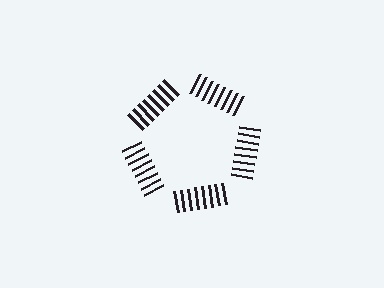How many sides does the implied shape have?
5 sides — the line-ends trace a pentagon.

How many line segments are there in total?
40 — 8 along each of the 5 edges.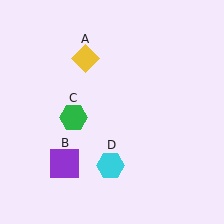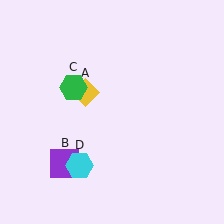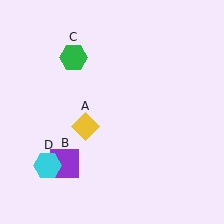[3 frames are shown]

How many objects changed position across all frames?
3 objects changed position: yellow diamond (object A), green hexagon (object C), cyan hexagon (object D).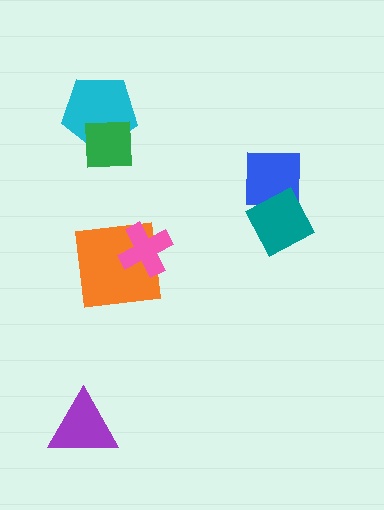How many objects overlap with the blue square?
1 object overlaps with the blue square.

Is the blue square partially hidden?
Yes, it is partially covered by another shape.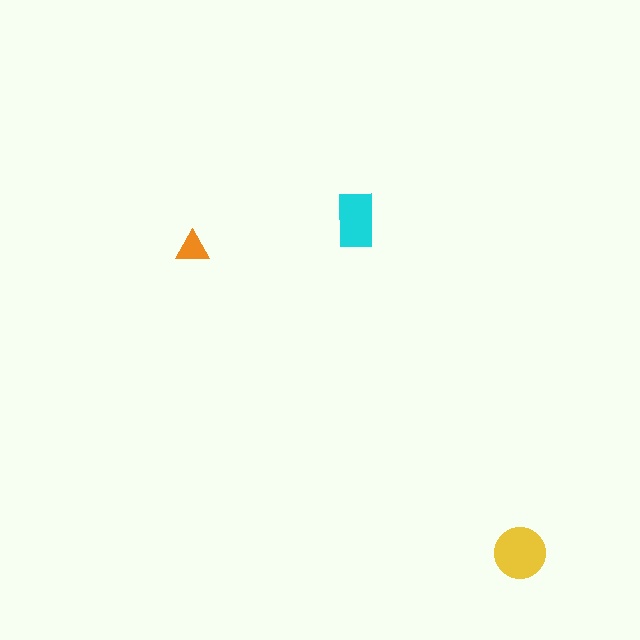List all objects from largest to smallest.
The yellow circle, the cyan rectangle, the orange triangle.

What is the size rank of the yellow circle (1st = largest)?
1st.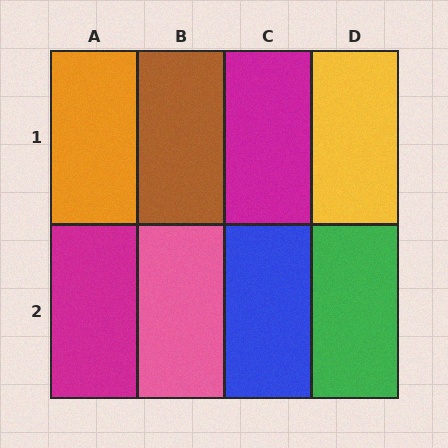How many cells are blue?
1 cell is blue.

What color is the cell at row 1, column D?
Yellow.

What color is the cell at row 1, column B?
Brown.